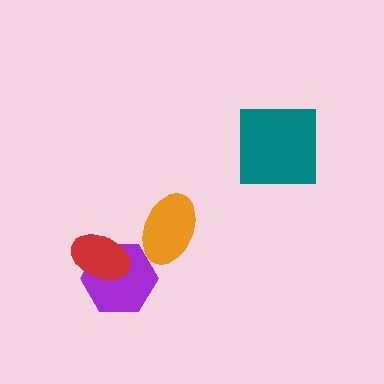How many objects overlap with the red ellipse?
1 object overlaps with the red ellipse.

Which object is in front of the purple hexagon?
The red ellipse is in front of the purple hexagon.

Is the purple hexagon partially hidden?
Yes, it is partially covered by another shape.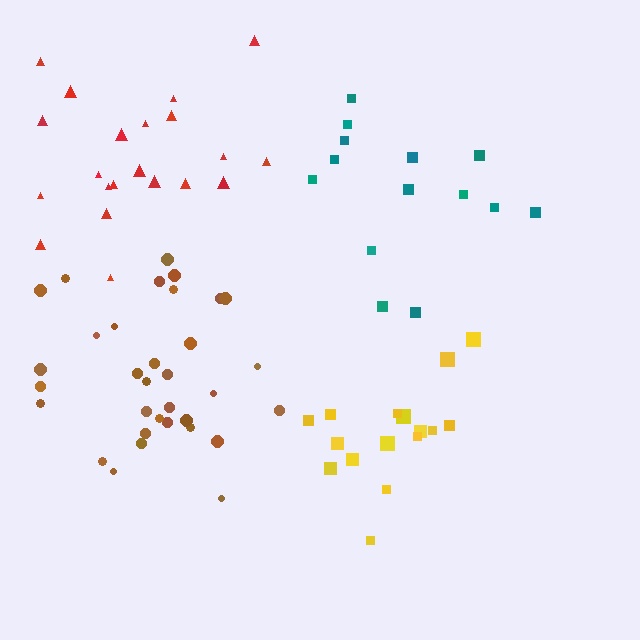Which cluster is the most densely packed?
Brown.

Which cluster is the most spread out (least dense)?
Red.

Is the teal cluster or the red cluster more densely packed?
Teal.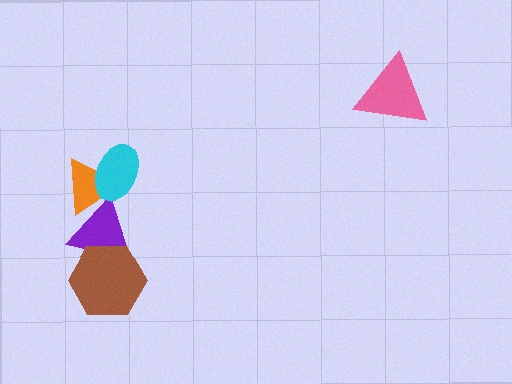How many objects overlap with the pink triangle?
0 objects overlap with the pink triangle.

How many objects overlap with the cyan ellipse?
1 object overlaps with the cyan ellipse.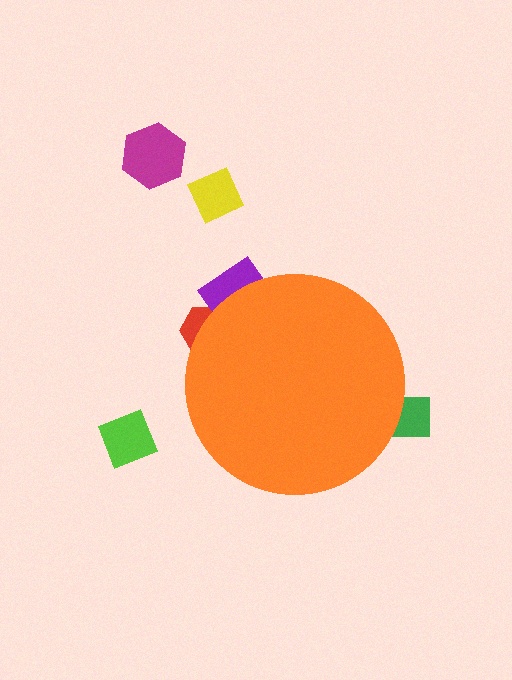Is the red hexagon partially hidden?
Yes, the red hexagon is partially hidden behind the orange circle.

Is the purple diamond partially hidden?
Yes, the purple diamond is partially hidden behind the orange circle.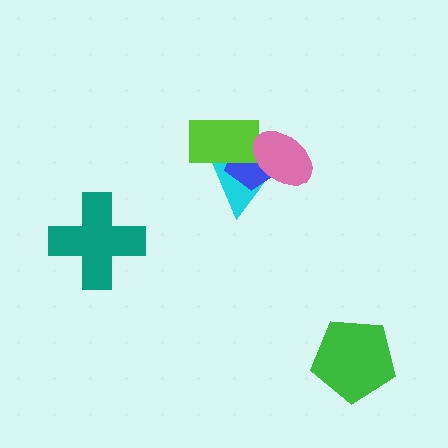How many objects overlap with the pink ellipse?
3 objects overlap with the pink ellipse.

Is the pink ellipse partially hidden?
No, no other shape covers it.